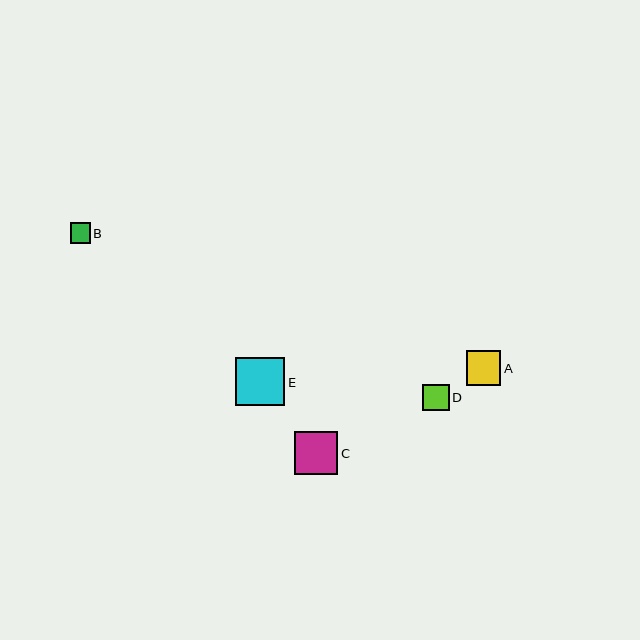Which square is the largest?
Square E is the largest with a size of approximately 49 pixels.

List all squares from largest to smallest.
From largest to smallest: E, C, A, D, B.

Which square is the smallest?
Square B is the smallest with a size of approximately 20 pixels.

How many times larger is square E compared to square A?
Square E is approximately 1.4 times the size of square A.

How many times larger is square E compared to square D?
Square E is approximately 1.8 times the size of square D.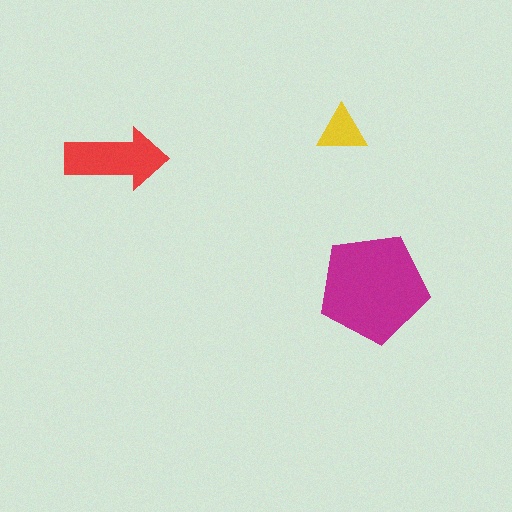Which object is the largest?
The magenta pentagon.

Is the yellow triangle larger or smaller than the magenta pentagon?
Smaller.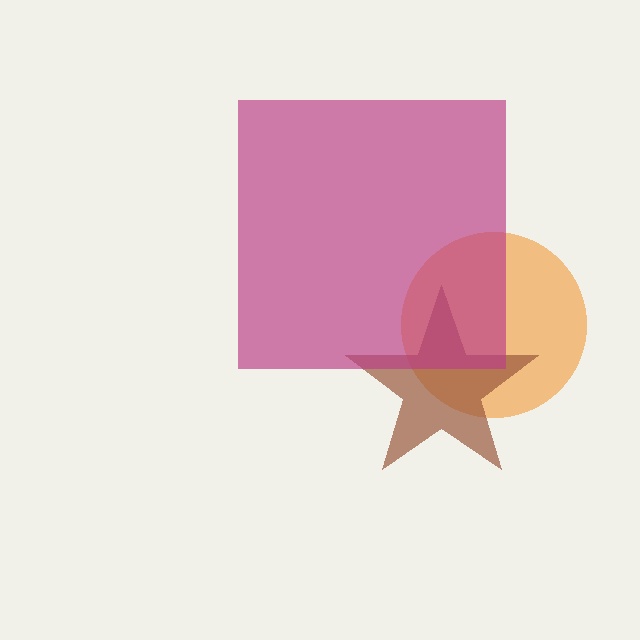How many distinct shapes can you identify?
There are 3 distinct shapes: an orange circle, a brown star, a magenta square.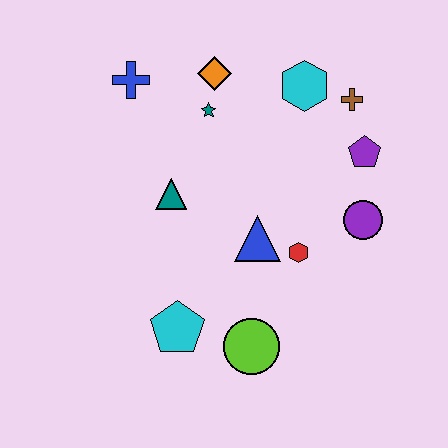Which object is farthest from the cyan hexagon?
The cyan pentagon is farthest from the cyan hexagon.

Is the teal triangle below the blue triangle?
No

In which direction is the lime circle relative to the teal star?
The lime circle is below the teal star.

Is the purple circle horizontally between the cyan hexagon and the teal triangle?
No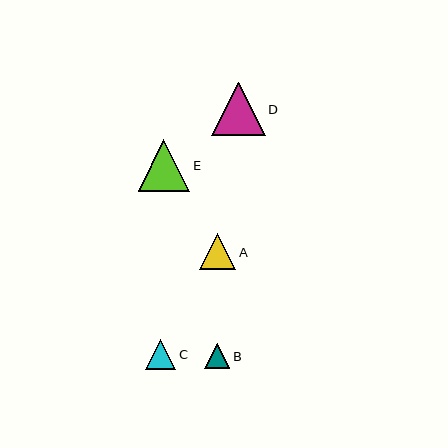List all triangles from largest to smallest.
From largest to smallest: D, E, A, C, B.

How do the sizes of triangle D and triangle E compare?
Triangle D and triangle E are approximately the same size.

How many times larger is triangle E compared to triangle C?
Triangle E is approximately 1.7 times the size of triangle C.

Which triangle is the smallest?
Triangle B is the smallest with a size of approximately 25 pixels.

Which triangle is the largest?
Triangle D is the largest with a size of approximately 54 pixels.